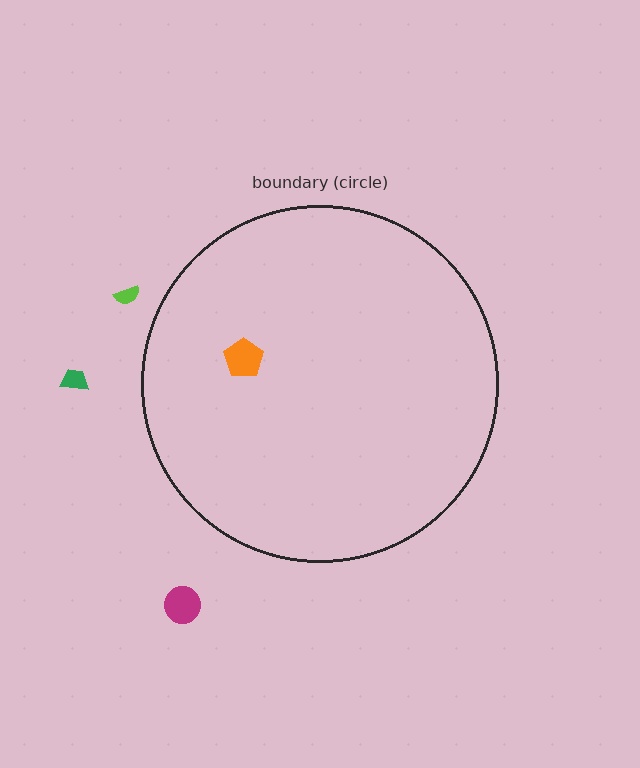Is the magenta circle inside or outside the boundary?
Outside.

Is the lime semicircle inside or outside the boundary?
Outside.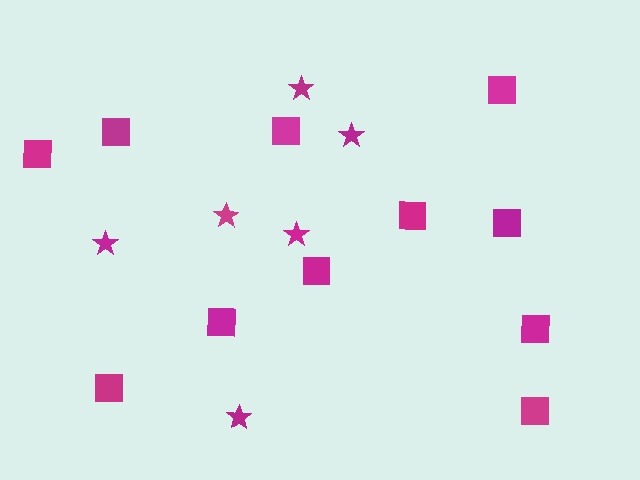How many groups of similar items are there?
There are 2 groups: one group of squares (11) and one group of stars (6).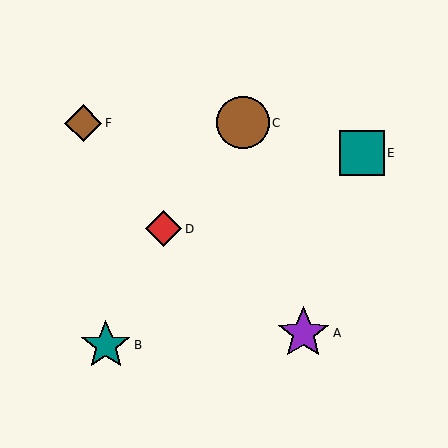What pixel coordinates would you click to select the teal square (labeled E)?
Click at (362, 153) to select the teal square E.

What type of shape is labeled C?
Shape C is a brown circle.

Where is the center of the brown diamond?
The center of the brown diamond is at (83, 123).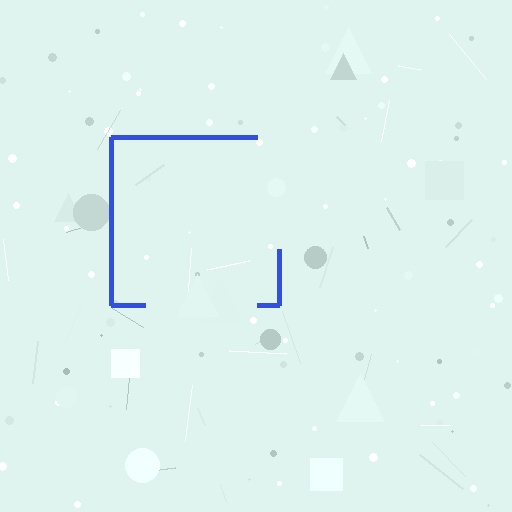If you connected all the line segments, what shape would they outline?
They would outline a square.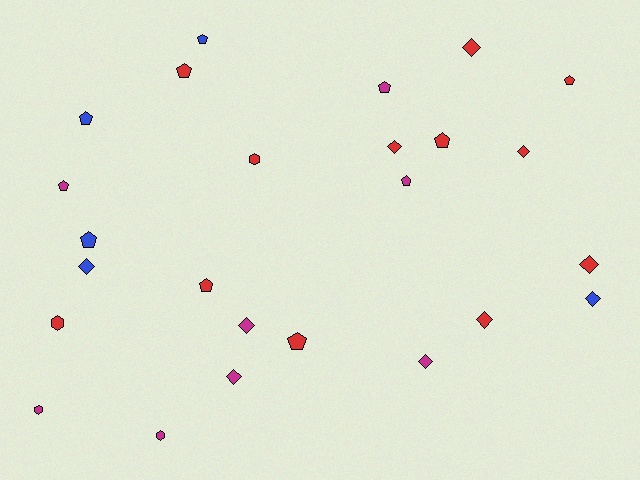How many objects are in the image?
There are 25 objects.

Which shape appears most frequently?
Pentagon, with 11 objects.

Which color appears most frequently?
Red, with 12 objects.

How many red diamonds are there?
There are 5 red diamonds.